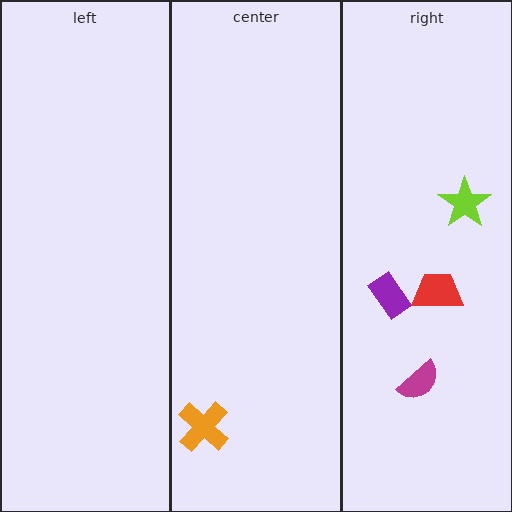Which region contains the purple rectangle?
The right region.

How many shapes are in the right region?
4.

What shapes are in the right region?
The purple rectangle, the lime star, the red trapezoid, the magenta semicircle.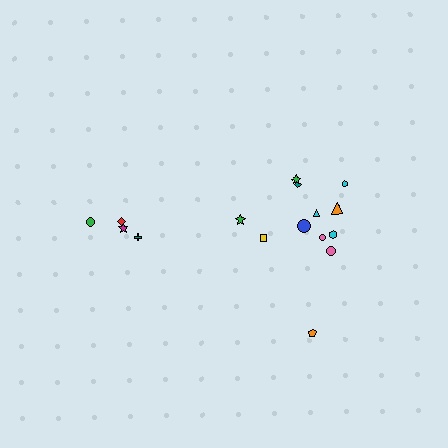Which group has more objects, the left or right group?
The right group.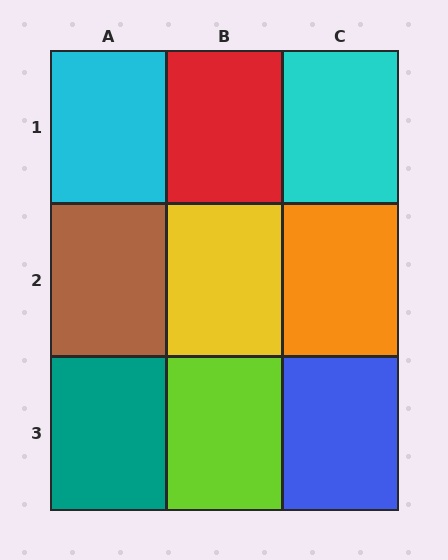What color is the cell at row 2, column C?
Orange.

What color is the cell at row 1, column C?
Cyan.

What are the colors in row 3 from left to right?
Teal, lime, blue.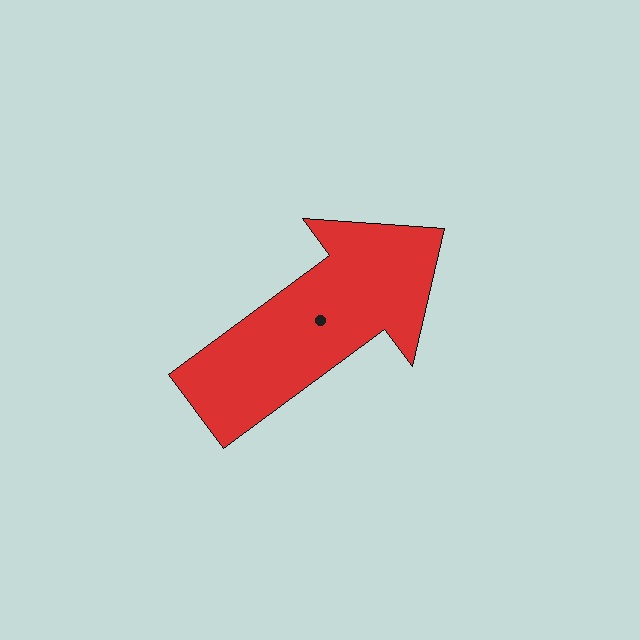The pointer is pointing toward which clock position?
Roughly 2 o'clock.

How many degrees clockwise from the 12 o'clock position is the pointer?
Approximately 54 degrees.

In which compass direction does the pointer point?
Northeast.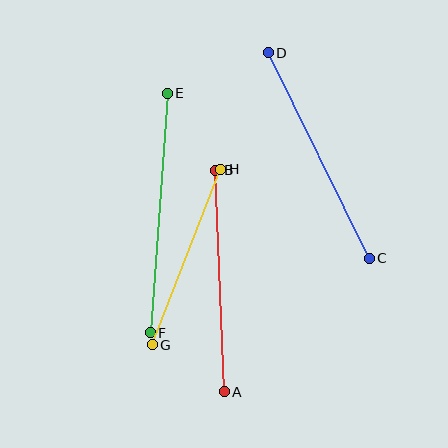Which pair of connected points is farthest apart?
Points E and F are farthest apart.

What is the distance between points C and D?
The distance is approximately 229 pixels.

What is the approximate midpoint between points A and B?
The midpoint is at approximately (220, 281) pixels.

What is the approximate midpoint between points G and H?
The midpoint is at approximately (187, 257) pixels.